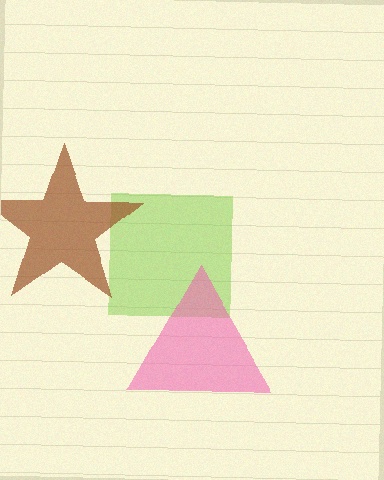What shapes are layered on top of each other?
The layered shapes are: a lime square, a pink triangle, a brown star.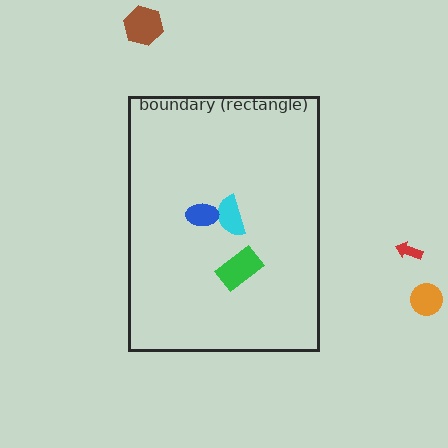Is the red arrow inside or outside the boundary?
Outside.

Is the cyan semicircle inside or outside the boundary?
Inside.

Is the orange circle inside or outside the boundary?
Outside.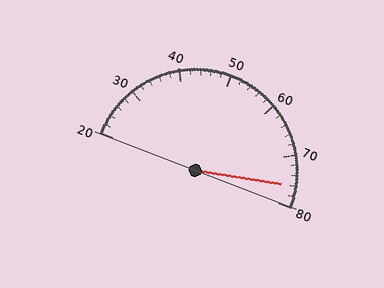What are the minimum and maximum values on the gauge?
The gauge ranges from 20 to 80.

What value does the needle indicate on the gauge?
The needle indicates approximately 76.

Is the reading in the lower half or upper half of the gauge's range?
The reading is in the upper half of the range (20 to 80).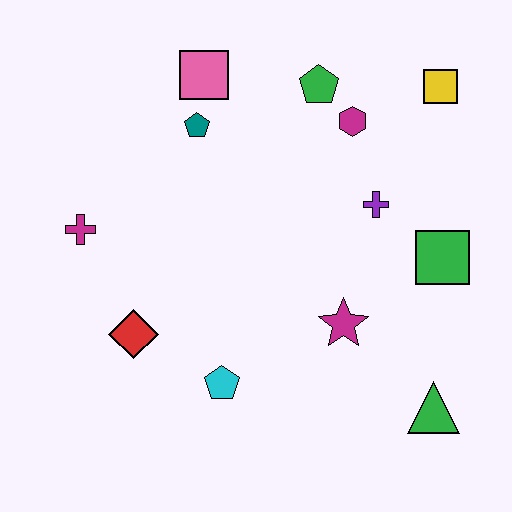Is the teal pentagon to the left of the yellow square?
Yes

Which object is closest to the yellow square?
The magenta hexagon is closest to the yellow square.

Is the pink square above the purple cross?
Yes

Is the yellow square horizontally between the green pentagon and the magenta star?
No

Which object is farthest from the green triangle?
The pink square is farthest from the green triangle.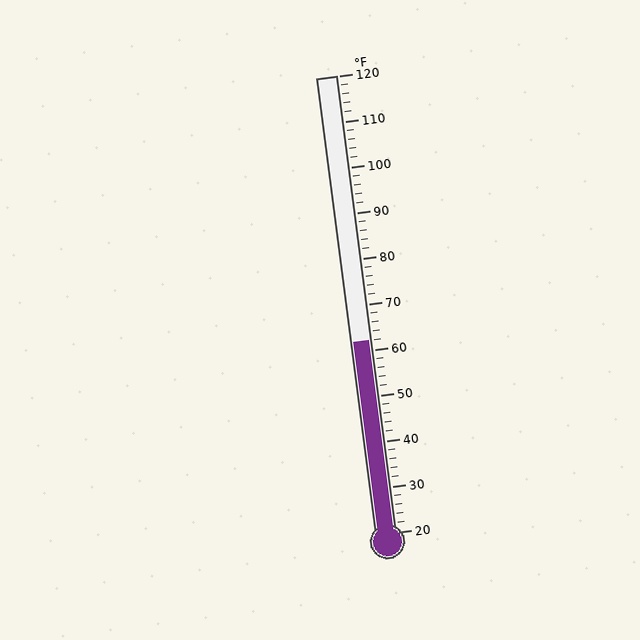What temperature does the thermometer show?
The thermometer shows approximately 62°F.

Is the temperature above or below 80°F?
The temperature is below 80°F.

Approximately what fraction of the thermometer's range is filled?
The thermometer is filled to approximately 40% of its range.